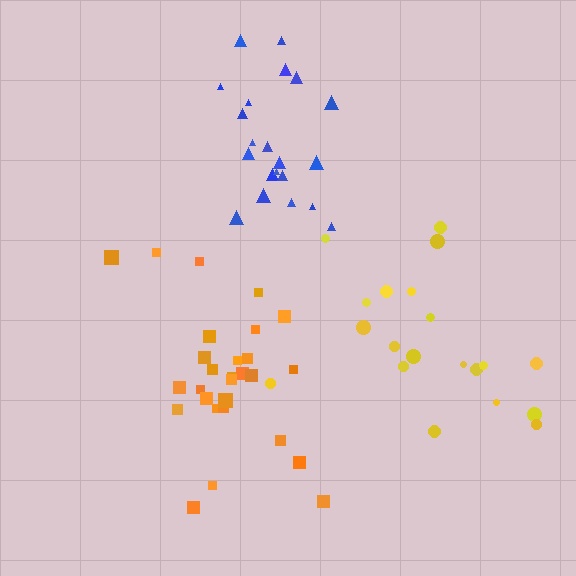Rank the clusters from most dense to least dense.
blue, orange, yellow.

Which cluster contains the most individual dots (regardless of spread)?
Orange (28).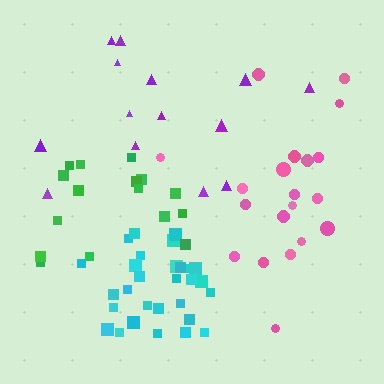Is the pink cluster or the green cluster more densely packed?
Green.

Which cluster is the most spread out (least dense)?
Purple.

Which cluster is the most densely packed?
Cyan.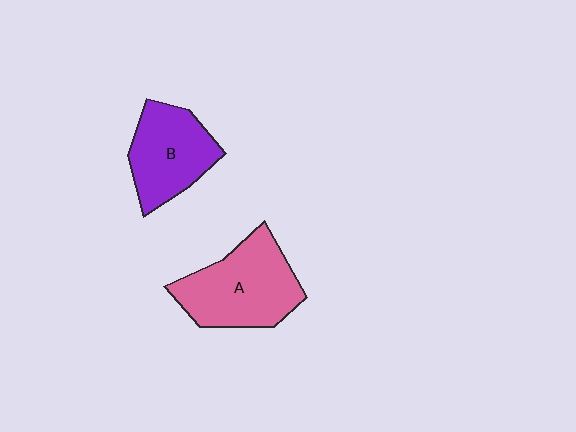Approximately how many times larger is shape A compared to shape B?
Approximately 1.2 times.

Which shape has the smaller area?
Shape B (purple).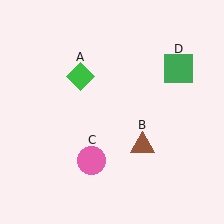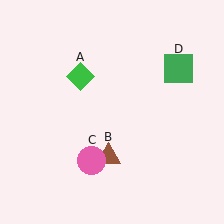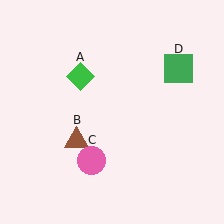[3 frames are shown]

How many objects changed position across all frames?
1 object changed position: brown triangle (object B).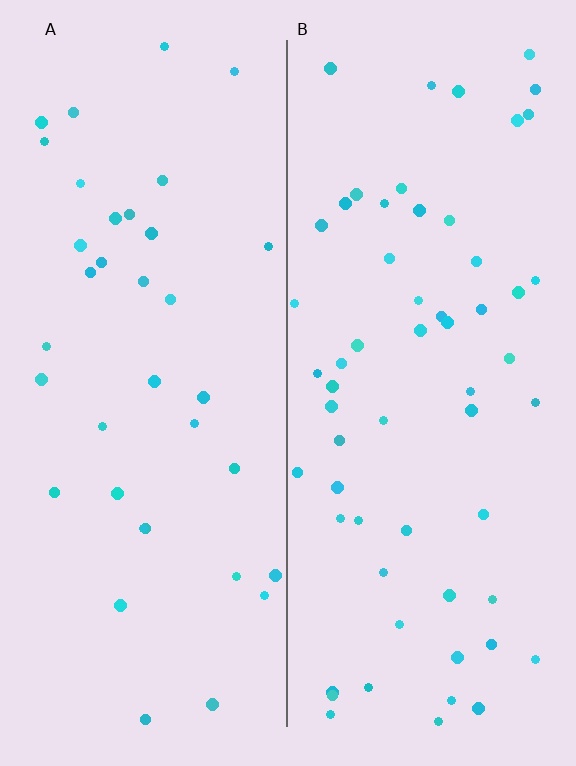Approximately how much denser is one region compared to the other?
Approximately 1.6× — region B over region A.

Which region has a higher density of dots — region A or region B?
B (the right).